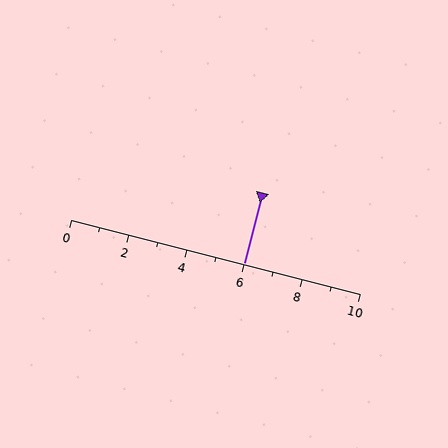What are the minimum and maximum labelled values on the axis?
The axis runs from 0 to 10.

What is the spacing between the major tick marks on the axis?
The major ticks are spaced 2 apart.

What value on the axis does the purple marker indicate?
The marker indicates approximately 6.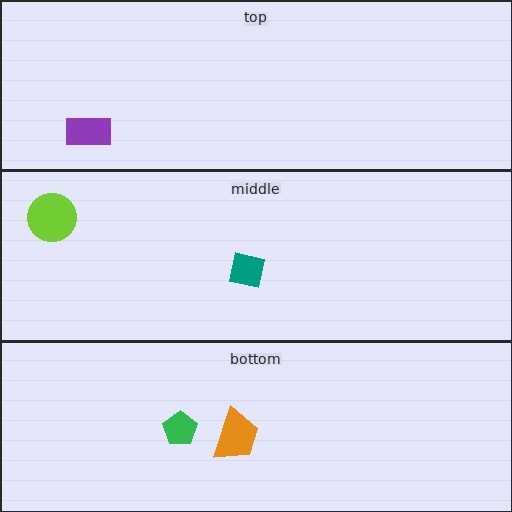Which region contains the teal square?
The middle region.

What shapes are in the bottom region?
The orange trapezoid, the green pentagon.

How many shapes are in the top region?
1.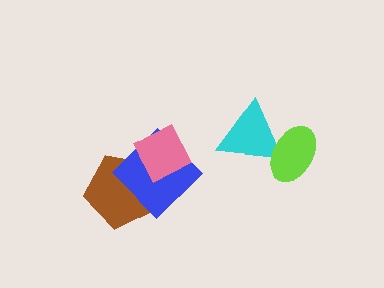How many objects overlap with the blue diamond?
2 objects overlap with the blue diamond.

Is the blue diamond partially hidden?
Yes, it is partially covered by another shape.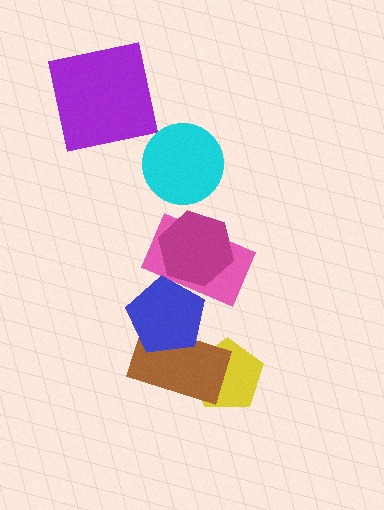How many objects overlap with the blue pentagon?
2 objects overlap with the blue pentagon.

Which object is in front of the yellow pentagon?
The brown rectangle is in front of the yellow pentagon.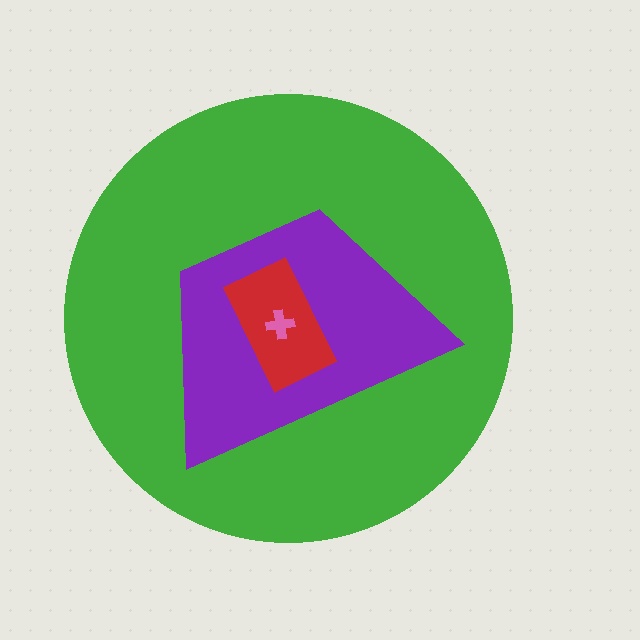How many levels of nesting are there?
4.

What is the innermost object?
The pink cross.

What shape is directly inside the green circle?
The purple trapezoid.